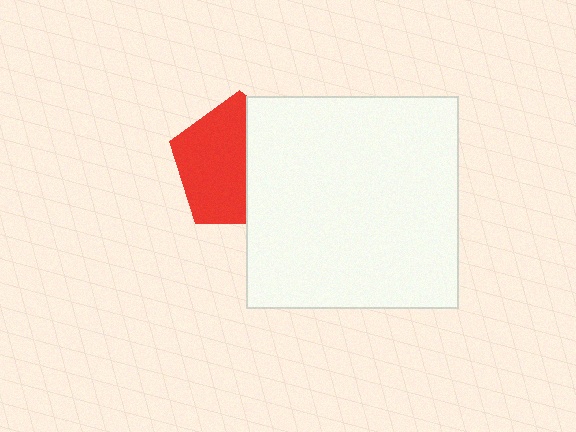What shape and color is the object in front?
The object in front is a white square.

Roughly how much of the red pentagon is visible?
About half of it is visible (roughly 56%).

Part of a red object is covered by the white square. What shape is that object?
It is a pentagon.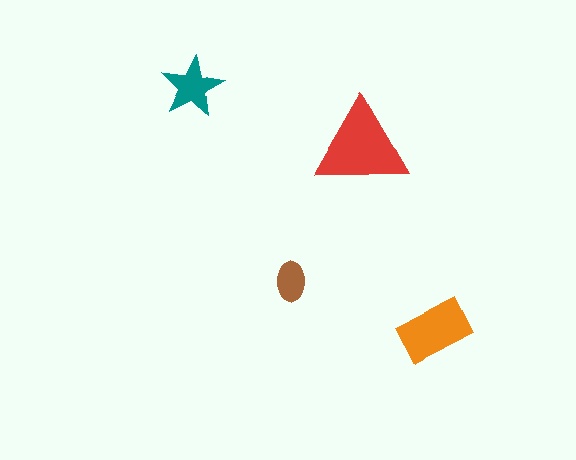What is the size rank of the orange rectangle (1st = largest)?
2nd.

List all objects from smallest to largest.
The brown ellipse, the teal star, the orange rectangle, the red triangle.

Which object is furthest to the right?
The orange rectangle is rightmost.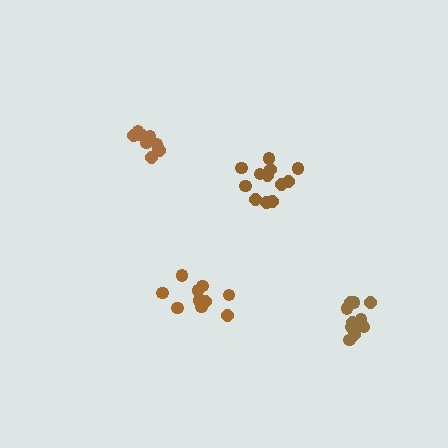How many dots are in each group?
Group 1: 10 dots, Group 2: 12 dots, Group 3: 11 dots, Group 4: 11 dots (44 total).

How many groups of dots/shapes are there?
There are 4 groups.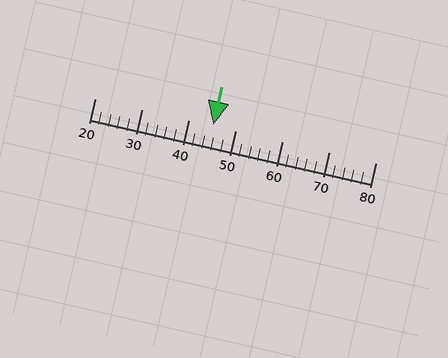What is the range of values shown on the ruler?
The ruler shows values from 20 to 80.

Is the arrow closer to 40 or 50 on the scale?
The arrow is closer to 50.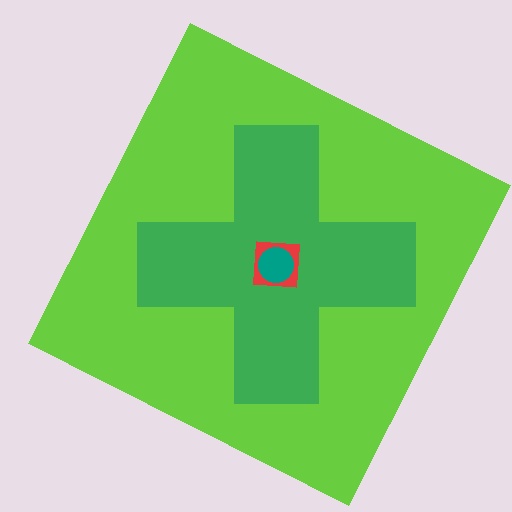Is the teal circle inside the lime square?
Yes.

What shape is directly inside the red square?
The teal circle.